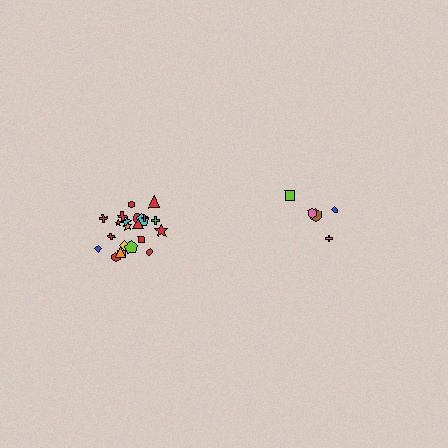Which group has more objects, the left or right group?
The left group.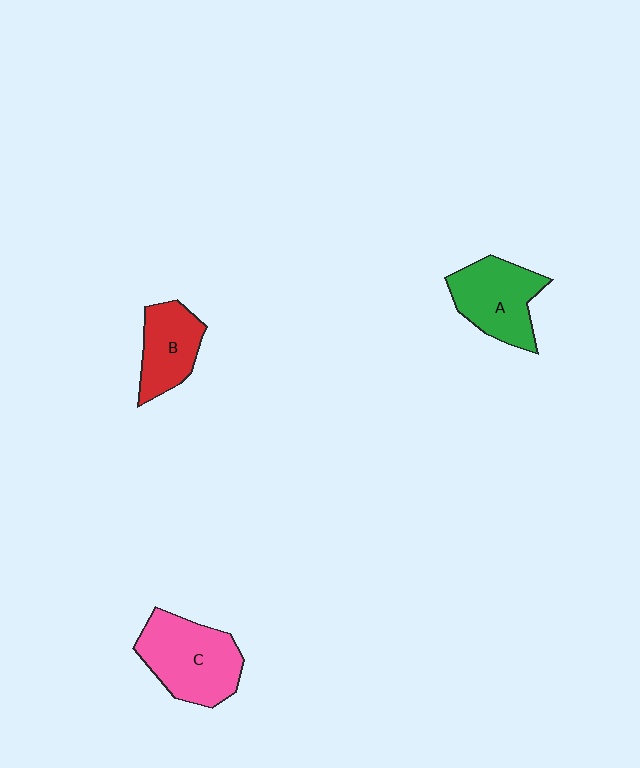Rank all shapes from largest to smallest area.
From largest to smallest: C (pink), A (green), B (red).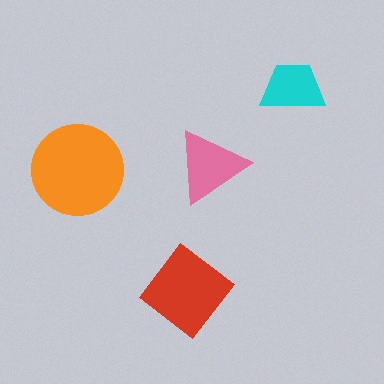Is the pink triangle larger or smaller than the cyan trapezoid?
Larger.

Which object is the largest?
The orange circle.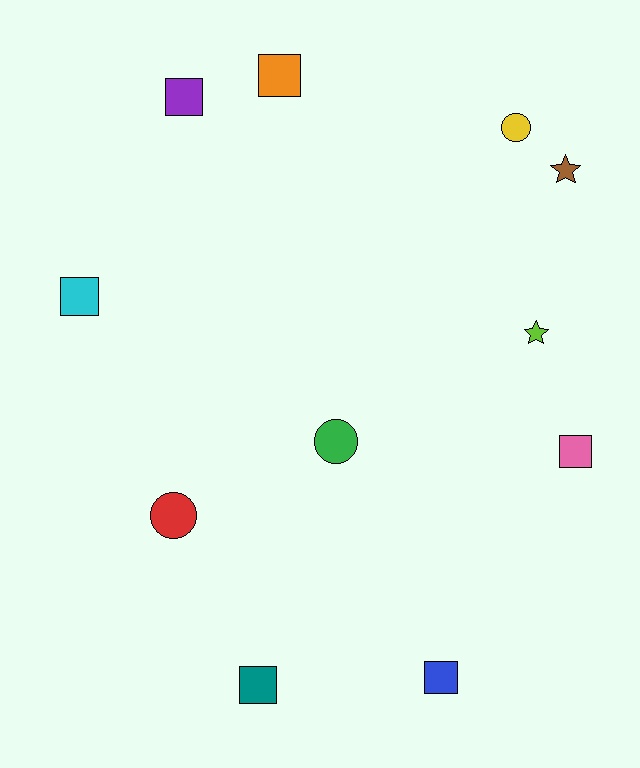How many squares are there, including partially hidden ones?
There are 6 squares.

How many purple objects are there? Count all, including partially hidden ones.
There is 1 purple object.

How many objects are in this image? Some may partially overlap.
There are 11 objects.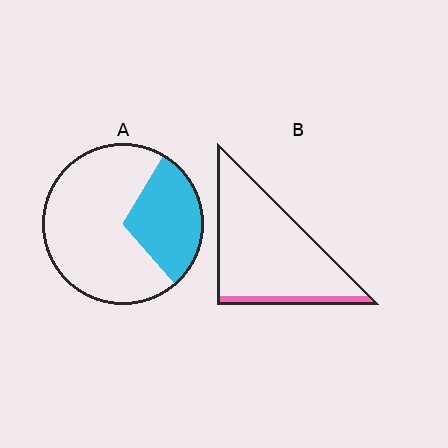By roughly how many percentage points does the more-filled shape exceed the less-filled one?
By roughly 20 percentage points (A over B).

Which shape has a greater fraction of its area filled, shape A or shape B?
Shape A.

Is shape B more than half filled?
No.